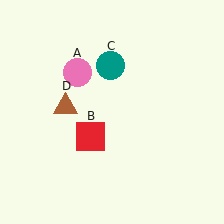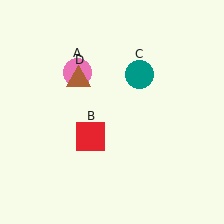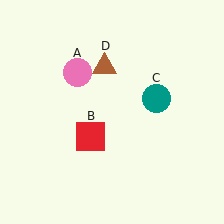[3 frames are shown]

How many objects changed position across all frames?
2 objects changed position: teal circle (object C), brown triangle (object D).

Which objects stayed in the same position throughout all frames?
Pink circle (object A) and red square (object B) remained stationary.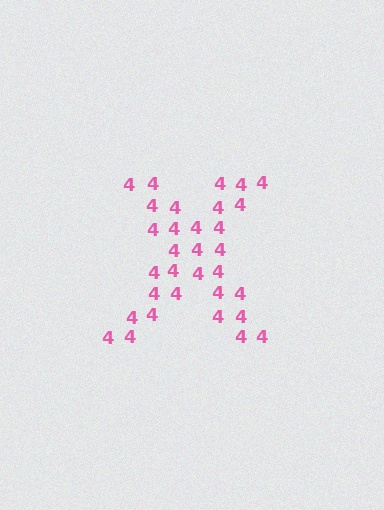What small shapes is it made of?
It is made of small digit 4's.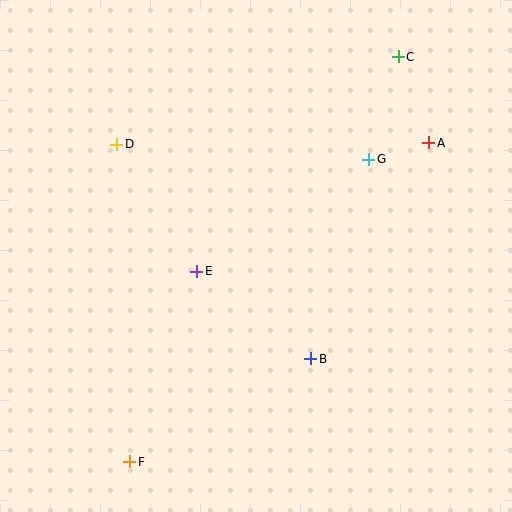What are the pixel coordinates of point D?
Point D is at (117, 144).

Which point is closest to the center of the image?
Point E at (197, 271) is closest to the center.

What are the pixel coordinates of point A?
Point A is at (429, 143).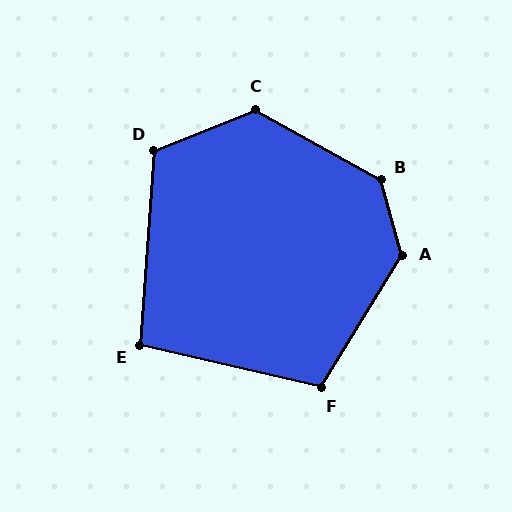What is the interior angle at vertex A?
Approximately 133 degrees (obtuse).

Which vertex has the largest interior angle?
B, at approximately 135 degrees.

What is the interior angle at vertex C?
Approximately 128 degrees (obtuse).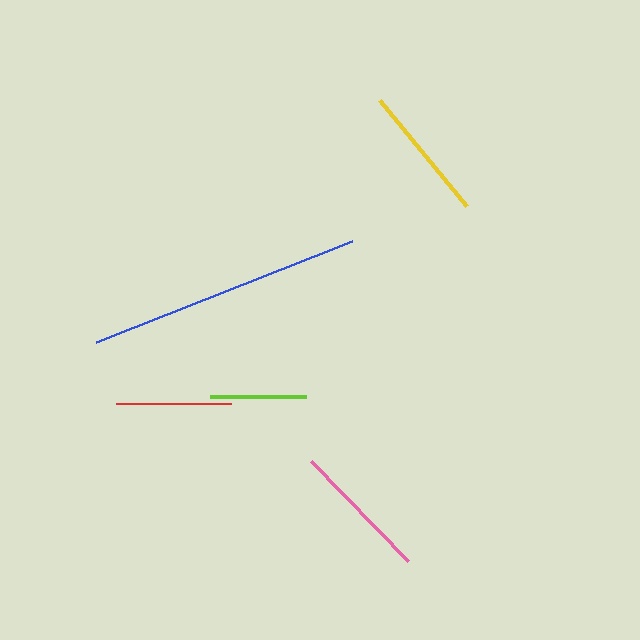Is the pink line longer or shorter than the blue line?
The blue line is longer than the pink line.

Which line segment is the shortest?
The lime line is the shortest at approximately 96 pixels.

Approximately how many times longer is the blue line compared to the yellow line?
The blue line is approximately 2.0 times the length of the yellow line.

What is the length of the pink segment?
The pink segment is approximately 139 pixels long.